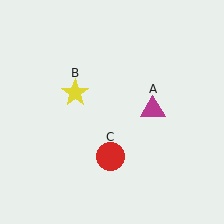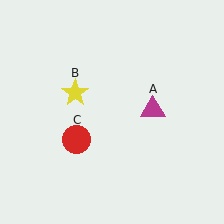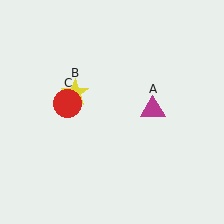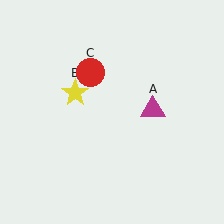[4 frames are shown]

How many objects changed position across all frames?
1 object changed position: red circle (object C).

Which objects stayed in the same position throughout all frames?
Magenta triangle (object A) and yellow star (object B) remained stationary.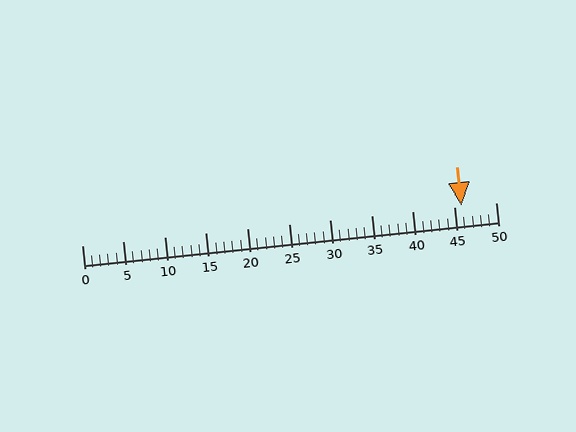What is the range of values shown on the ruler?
The ruler shows values from 0 to 50.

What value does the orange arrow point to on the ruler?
The orange arrow points to approximately 46.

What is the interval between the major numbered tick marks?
The major tick marks are spaced 5 units apart.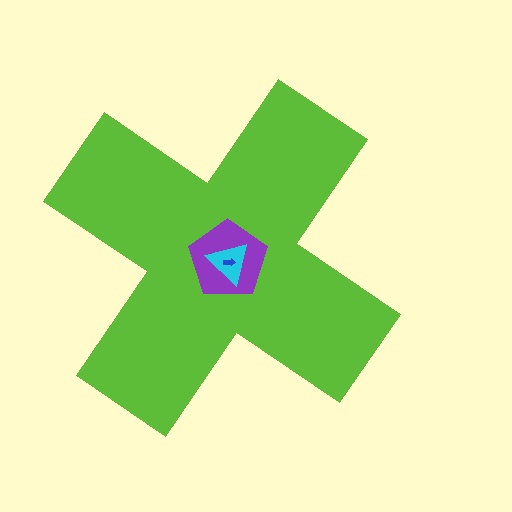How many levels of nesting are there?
4.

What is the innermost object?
The blue arrow.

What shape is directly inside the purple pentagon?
The cyan triangle.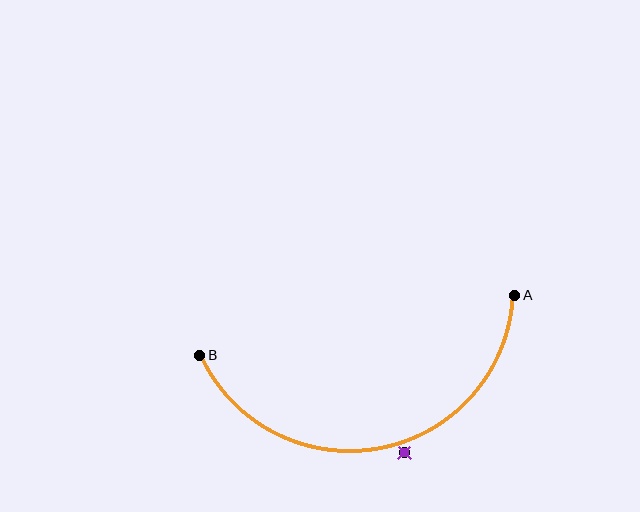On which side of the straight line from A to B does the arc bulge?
The arc bulges below the straight line connecting A and B.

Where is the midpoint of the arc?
The arc midpoint is the point on the curve farthest from the straight line joining A and B. It sits below that line.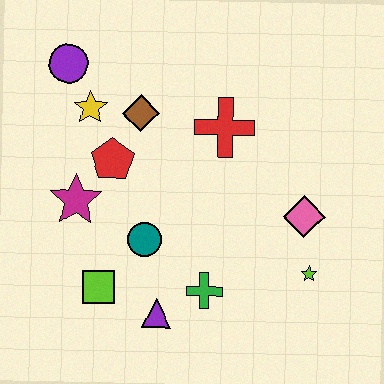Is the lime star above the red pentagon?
No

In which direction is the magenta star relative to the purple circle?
The magenta star is below the purple circle.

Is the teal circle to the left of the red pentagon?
No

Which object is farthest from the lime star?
The purple circle is farthest from the lime star.